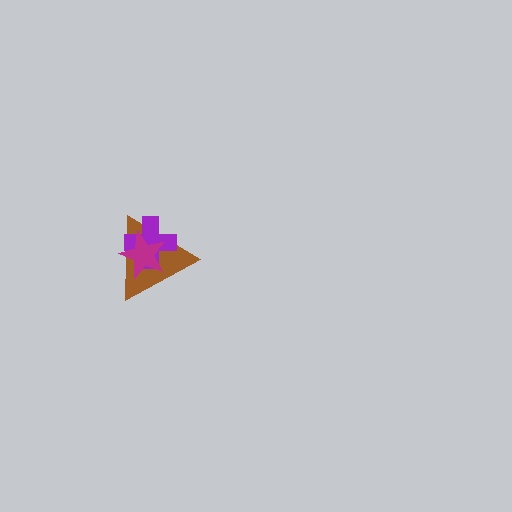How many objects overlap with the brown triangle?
2 objects overlap with the brown triangle.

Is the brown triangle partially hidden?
Yes, it is partially covered by another shape.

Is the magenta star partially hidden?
No, no other shape covers it.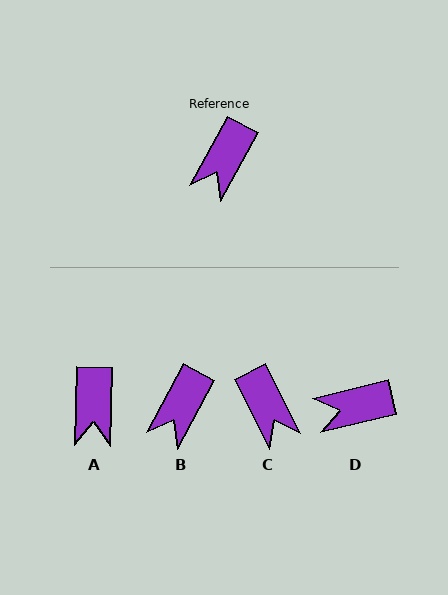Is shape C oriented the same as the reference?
No, it is off by about 55 degrees.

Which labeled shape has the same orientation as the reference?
B.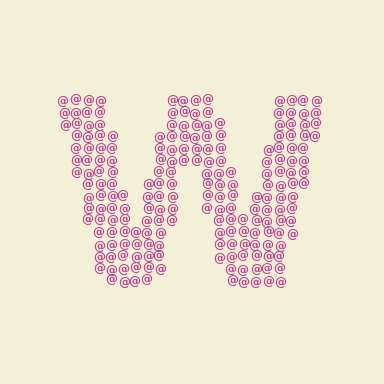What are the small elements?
The small elements are at signs.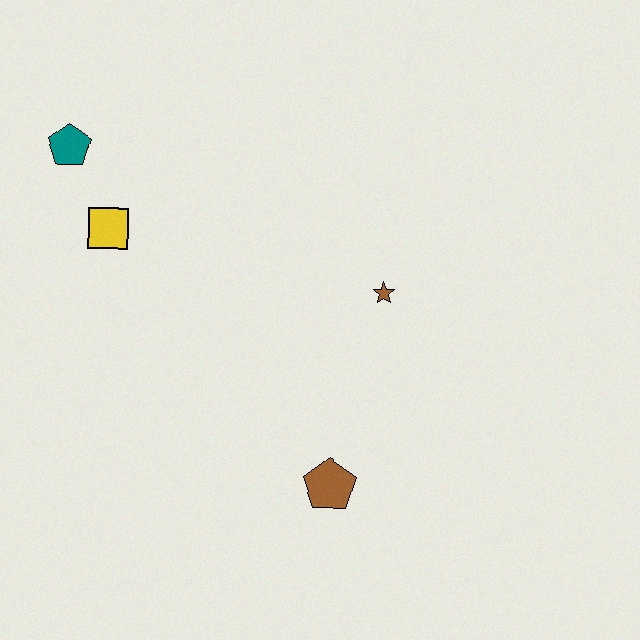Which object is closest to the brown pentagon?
The brown star is closest to the brown pentagon.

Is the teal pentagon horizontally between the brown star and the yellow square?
No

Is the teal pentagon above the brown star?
Yes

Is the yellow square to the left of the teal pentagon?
No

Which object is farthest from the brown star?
The teal pentagon is farthest from the brown star.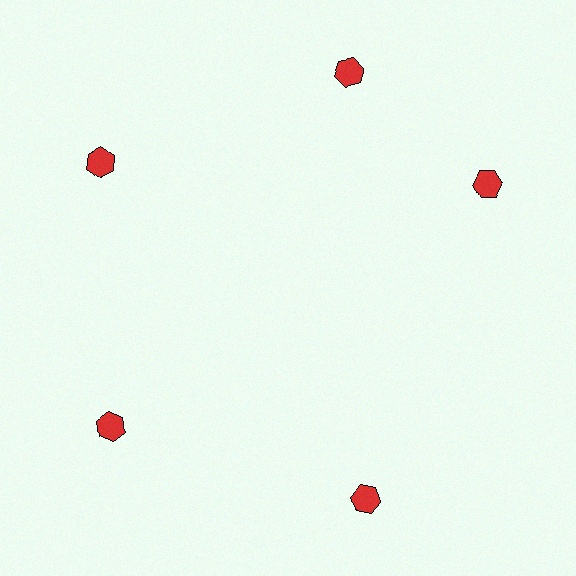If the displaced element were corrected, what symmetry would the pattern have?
It would have 5-fold rotational symmetry — the pattern would map onto itself every 72 degrees.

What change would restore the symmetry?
The symmetry would be restored by rotating it back into even spacing with its neighbors so that all 5 hexagons sit at equal angles and equal distance from the center.